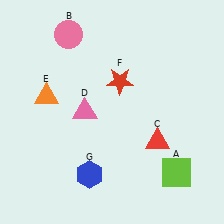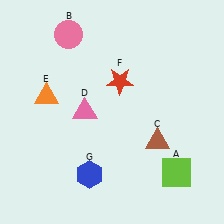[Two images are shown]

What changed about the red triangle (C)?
In Image 1, C is red. In Image 2, it changed to brown.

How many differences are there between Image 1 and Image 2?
There is 1 difference between the two images.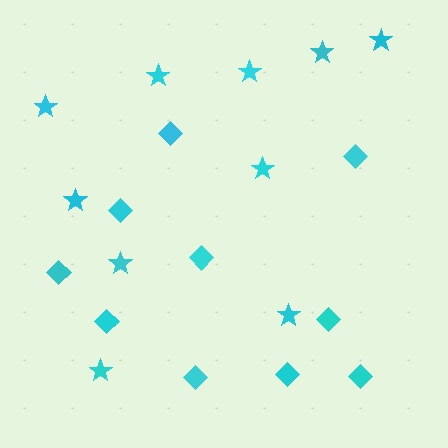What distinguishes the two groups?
There are 2 groups: one group of diamonds (10) and one group of stars (10).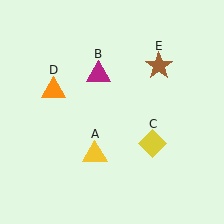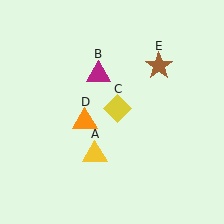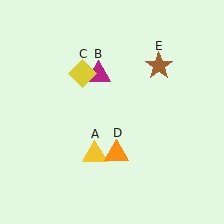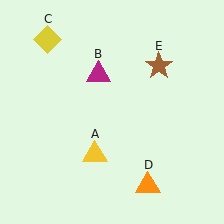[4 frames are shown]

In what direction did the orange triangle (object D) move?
The orange triangle (object D) moved down and to the right.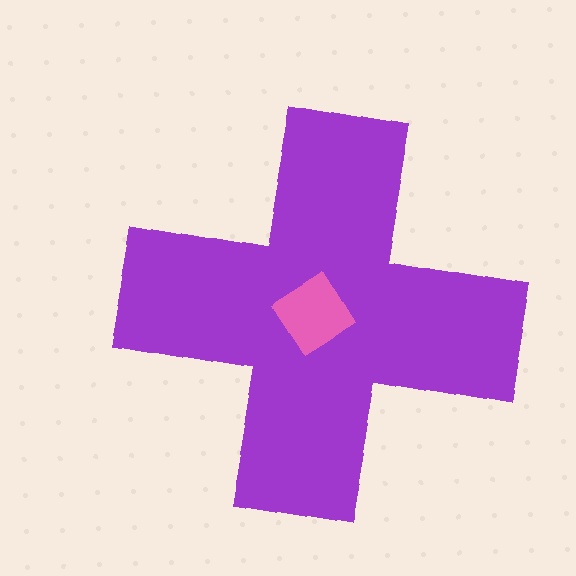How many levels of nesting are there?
2.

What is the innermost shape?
The pink diamond.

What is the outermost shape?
The purple cross.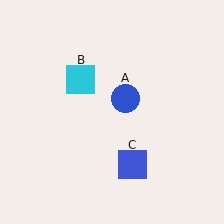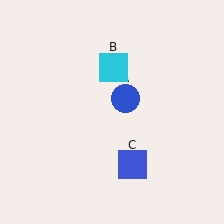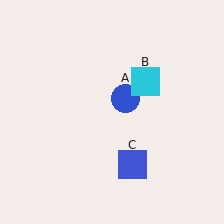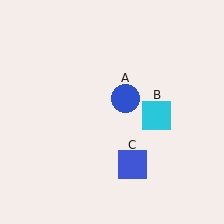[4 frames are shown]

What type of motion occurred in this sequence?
The cyan square (object B) rotated clockwise around the center of the scene.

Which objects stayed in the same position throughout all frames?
Blue circle (object A) and blue square (object C) remained stationary.